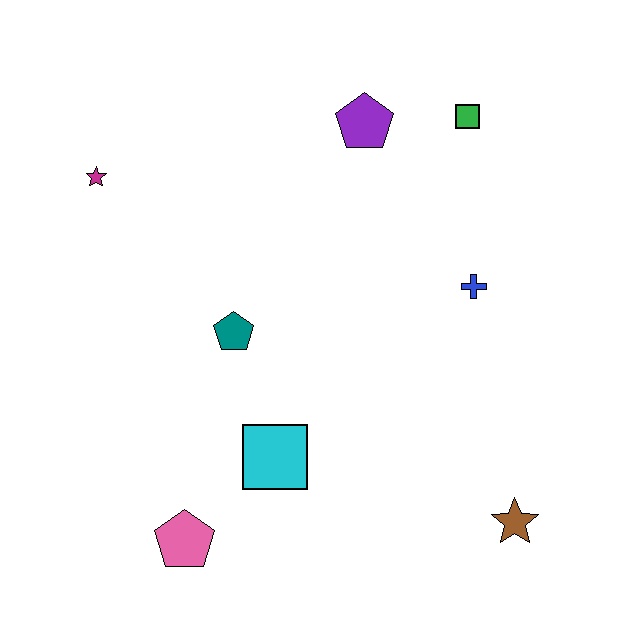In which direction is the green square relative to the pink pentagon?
The green square is above the pink pentagon.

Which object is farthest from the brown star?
The magenta star is farthest from the brown star.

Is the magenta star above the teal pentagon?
Yes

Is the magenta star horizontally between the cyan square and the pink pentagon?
No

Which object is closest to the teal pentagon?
The cyan square is closest to the teal pentagon.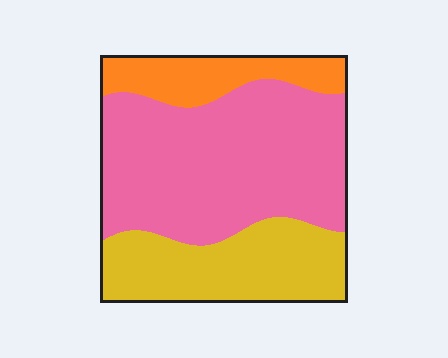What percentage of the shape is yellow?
Yellow covers around 30% of the shape.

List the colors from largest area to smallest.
From largest to smallest: pink, yellow, orange.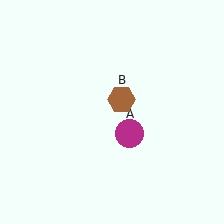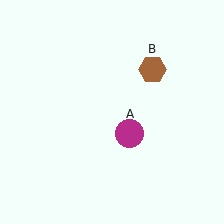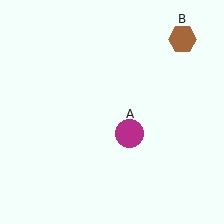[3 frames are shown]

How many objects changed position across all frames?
1 object changed position: brown hexagon (object B).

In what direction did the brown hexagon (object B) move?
The brown hexagon (object B) moved up and to the right.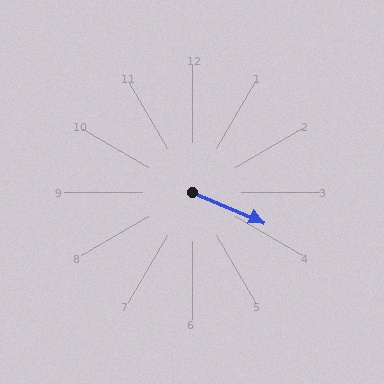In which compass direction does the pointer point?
Southeast.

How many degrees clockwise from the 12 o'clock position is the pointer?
Approximately 113 degrees.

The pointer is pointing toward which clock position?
Roughly 4 o'clock.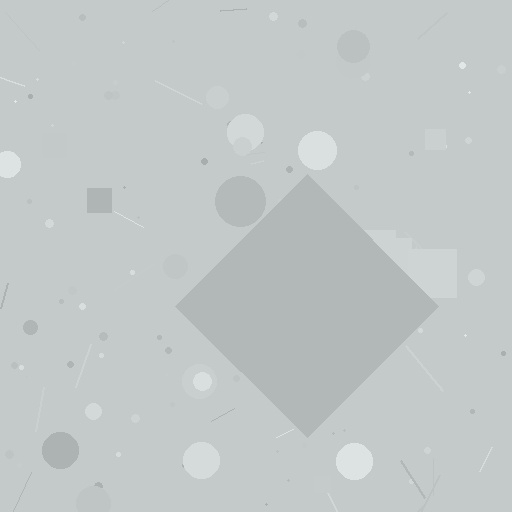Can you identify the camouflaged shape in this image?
The camouflaged shape is a diamond.